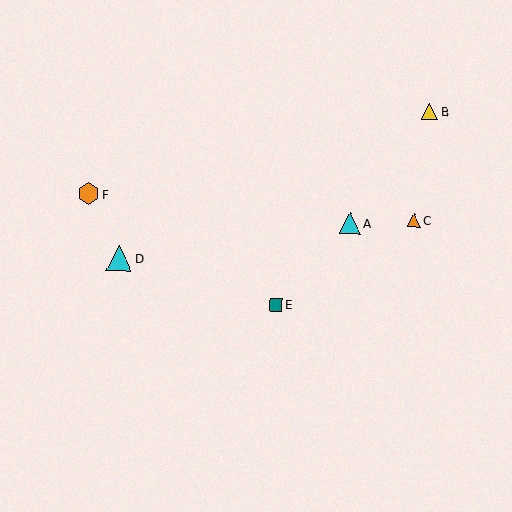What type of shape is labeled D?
Shape D is a cyan triangle.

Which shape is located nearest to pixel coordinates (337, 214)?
The cyan triangle (labeled A) at (350, 223) is nearest to that location.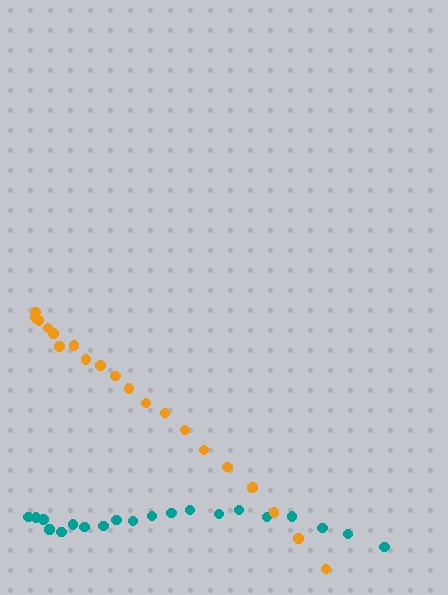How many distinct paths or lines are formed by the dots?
There are 2 distinct paths.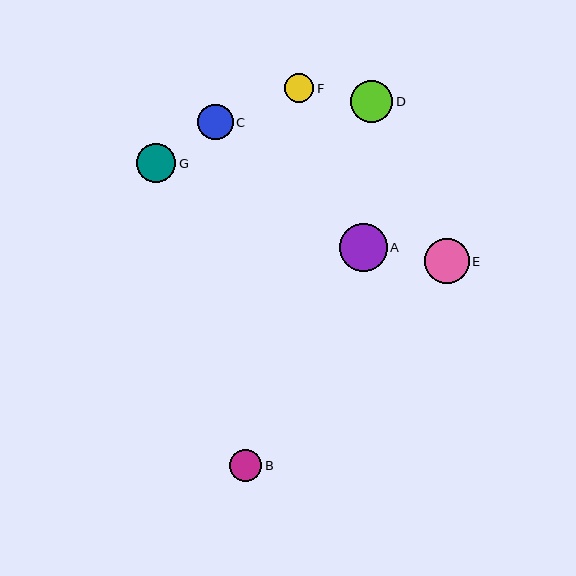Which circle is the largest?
Circle A is the largest with a size of approximately 48 pixels.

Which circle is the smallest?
Circle F is the smallest with a size of approximately 29 pixels.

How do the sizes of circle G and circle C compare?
Circle G and circle C are approximately the same size.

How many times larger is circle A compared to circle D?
Circle A is approximately 1.1 times the size of circle D.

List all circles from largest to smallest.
From largest to smallest: A, E, D, G, C, B, F.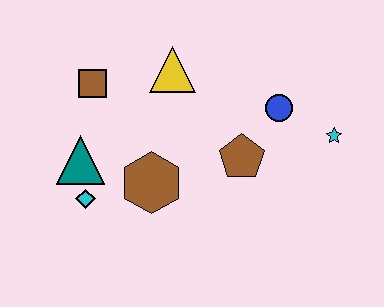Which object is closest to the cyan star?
The blue circle is closest to the cyan star.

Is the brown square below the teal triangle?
No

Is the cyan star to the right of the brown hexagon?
Yes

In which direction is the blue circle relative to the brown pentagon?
The blue circle is above the brown pentagon.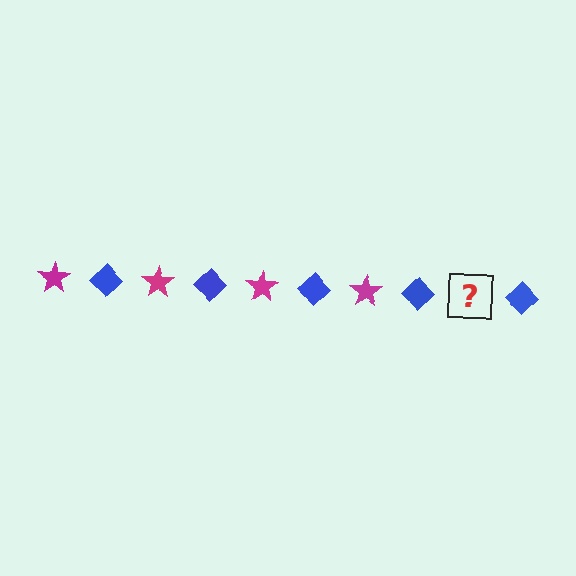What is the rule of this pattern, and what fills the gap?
The rule is that the pattern alternates between magenta star and blue diamond. The gap should be filled with a magenta star.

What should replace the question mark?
The question mark should be replaced with a magenta star.